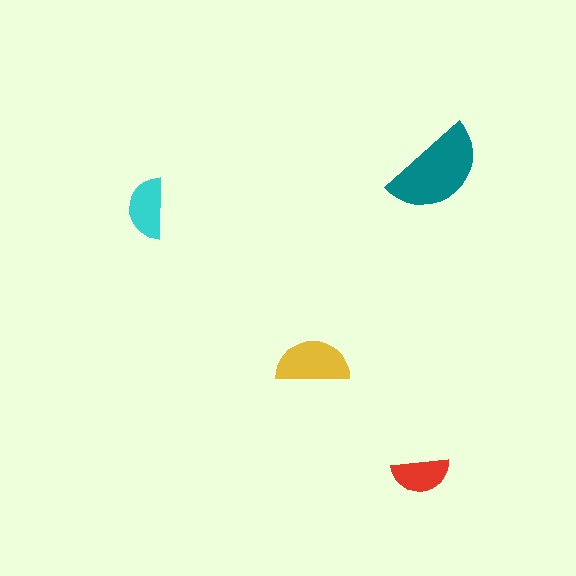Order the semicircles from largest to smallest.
the teal one, the yellow one, the cyan one, the red one.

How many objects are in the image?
There are 4 objects in the image.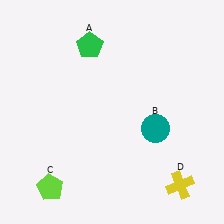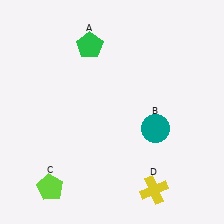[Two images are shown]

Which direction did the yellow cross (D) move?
The yellow cross (D) moved left.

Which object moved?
The yellow cross (D) moved left.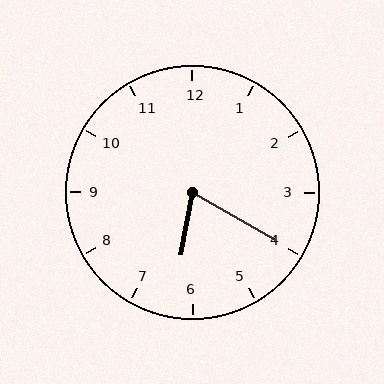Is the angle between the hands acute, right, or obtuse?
It is acute.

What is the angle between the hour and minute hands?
Approximately 70 degrees.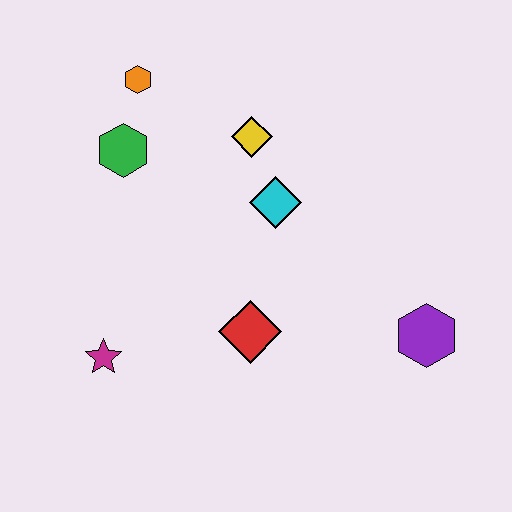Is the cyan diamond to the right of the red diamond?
Yes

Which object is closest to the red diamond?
The cyan diamond is closest to the red diamond.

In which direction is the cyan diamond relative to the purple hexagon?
The cyan diamond is to the left of the purple hexagon.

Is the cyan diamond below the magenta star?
No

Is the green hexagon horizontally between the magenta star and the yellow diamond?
Yes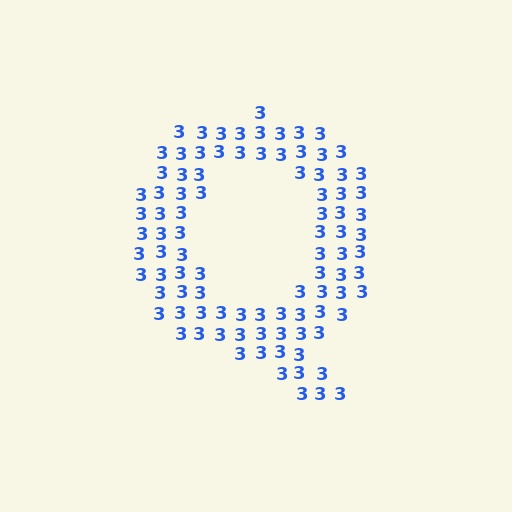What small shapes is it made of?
It is made of small digit 3's.